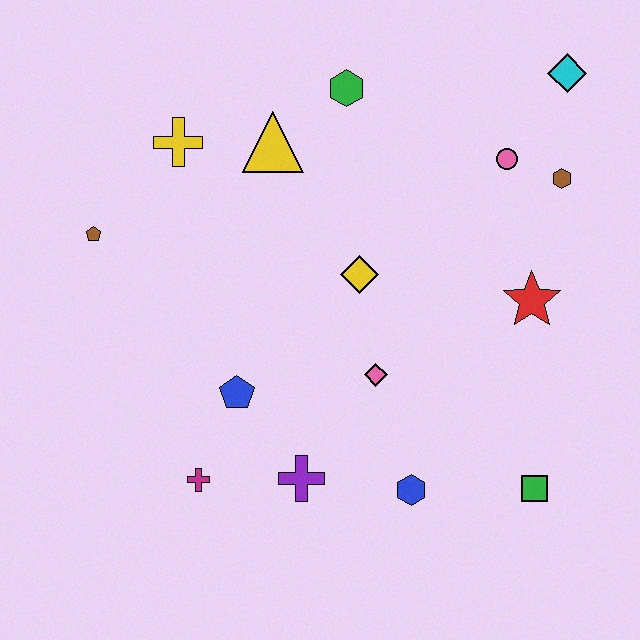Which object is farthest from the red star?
The brown pentagon is farthest from the red star.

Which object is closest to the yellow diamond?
The pink diamond is closest to the yellow diamond.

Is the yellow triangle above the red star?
Yes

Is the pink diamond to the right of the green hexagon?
Yes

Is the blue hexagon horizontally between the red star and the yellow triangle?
Yes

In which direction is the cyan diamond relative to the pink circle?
The cyan diamond is above the pink circle.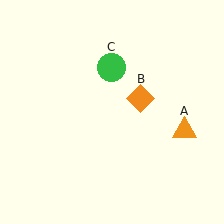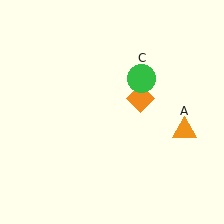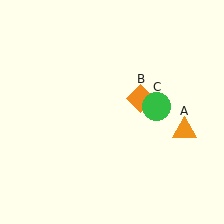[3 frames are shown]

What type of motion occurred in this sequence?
The green circle (object C) rotated clockwise around the center of the scene.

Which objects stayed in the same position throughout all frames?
Orange triangle (object A) and orange diamond (object B) remained stationary.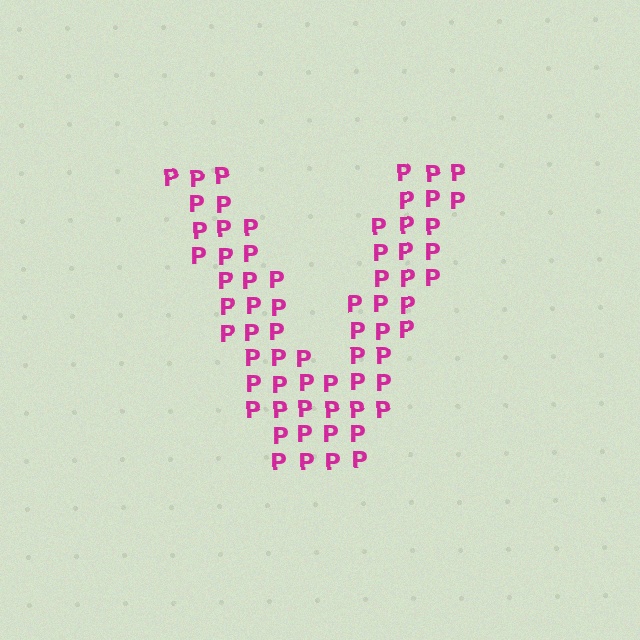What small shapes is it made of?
It is made of small letter P's.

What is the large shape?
The large shape is the letter V.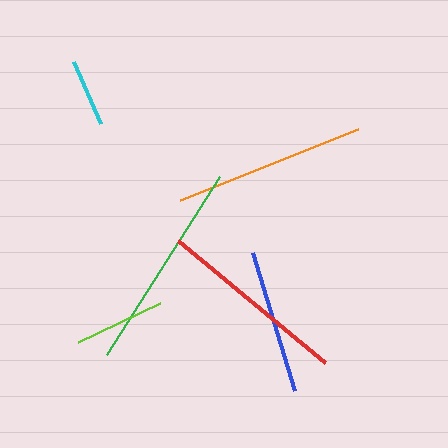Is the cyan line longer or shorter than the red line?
The red line is longer than the cyan line.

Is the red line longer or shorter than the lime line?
The red line is longer than the lime line.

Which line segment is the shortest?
The cyan line is the shortest at approximately 68 pixels.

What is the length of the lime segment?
The lime segment is approximately 92 pixels long.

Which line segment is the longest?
The green line is the longest at approximately 211 pixels.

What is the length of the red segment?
The red segment is approximately 191 pixels long.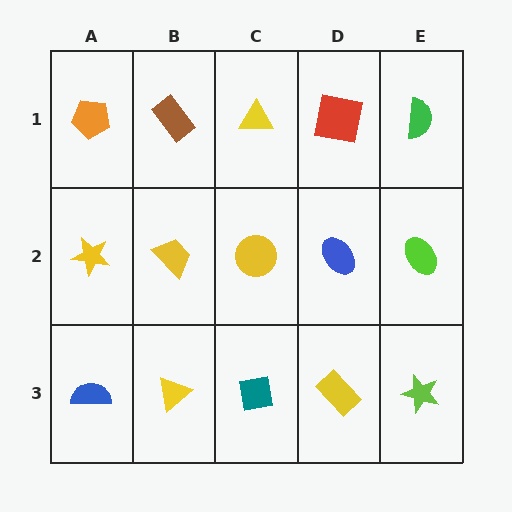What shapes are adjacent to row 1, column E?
A lime ellipse (row 2, column E), a red square (row 1, column D).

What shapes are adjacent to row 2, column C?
A yellow triangle (row 1, column C), a teal square (row 3, column C), a yellow trapezoid (row 2, column B), a blue ellipse (row 2, column D).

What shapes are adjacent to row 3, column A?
A yellow star (row 2, column A), a yellow triangle (row 3, column B).